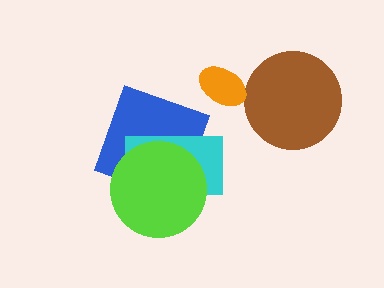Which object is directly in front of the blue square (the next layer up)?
The cyan rectangle is directly in front of the blue square.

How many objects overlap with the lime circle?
2 objects overlap with the lime circle.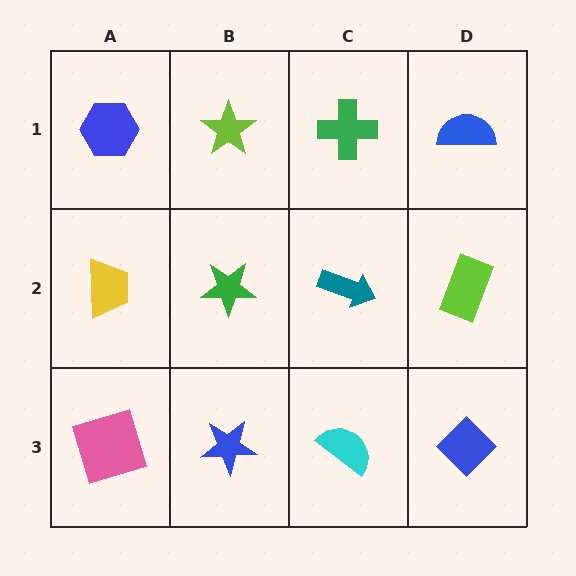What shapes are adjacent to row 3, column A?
A yellow trapezoid (row 2, column A), a blue star (row 3, column B).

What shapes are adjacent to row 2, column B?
A lime star (row 1, column B), a blue star (row 3, column B), a yellow trapezoid (row 2, column A), a teal arrow (row 2, column C).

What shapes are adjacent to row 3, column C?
A teal arrow (row 2, column C), a blue star (row 3, column B), a blue diamond (row 3, column D).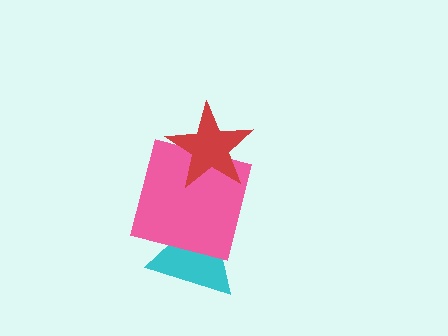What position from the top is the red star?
The red star is 1st from the top.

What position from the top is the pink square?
The pink square is 2nd from the top.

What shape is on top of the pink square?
The red star is on top of the pink square.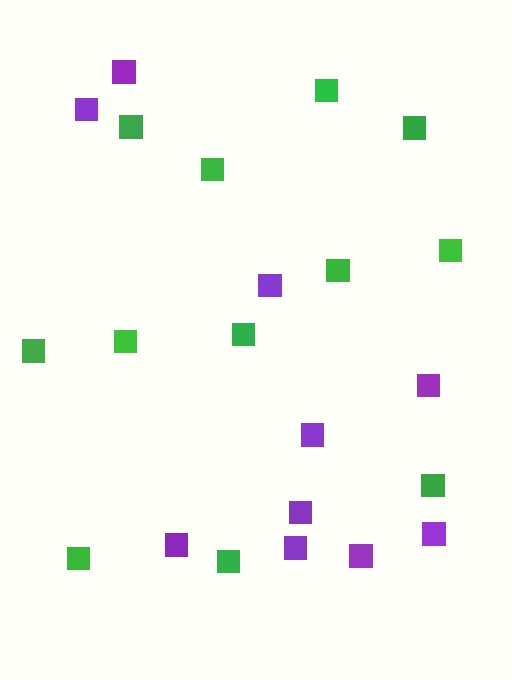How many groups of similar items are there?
There are 2 groups: one group of green squares (12) and one group of purple squares (10).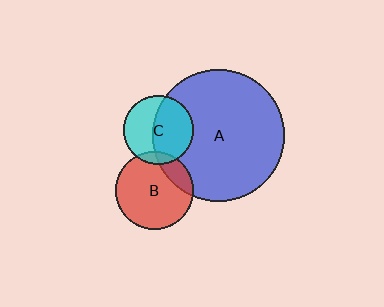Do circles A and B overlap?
Yes.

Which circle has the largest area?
Circle A (blue).